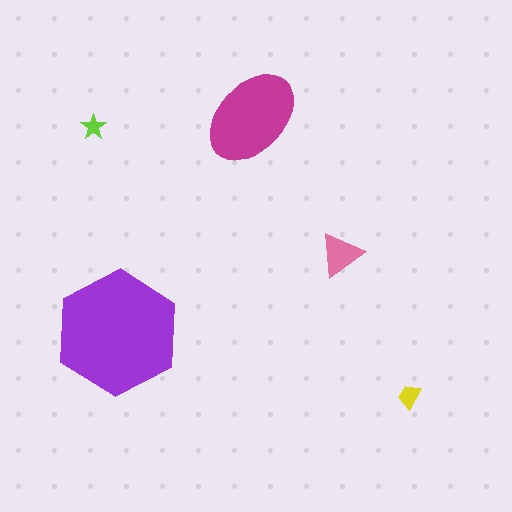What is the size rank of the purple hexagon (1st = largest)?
1st.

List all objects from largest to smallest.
The purple hexagon, the magenta ellipse, the pink triangle, the yellow trapezoid, the lime star.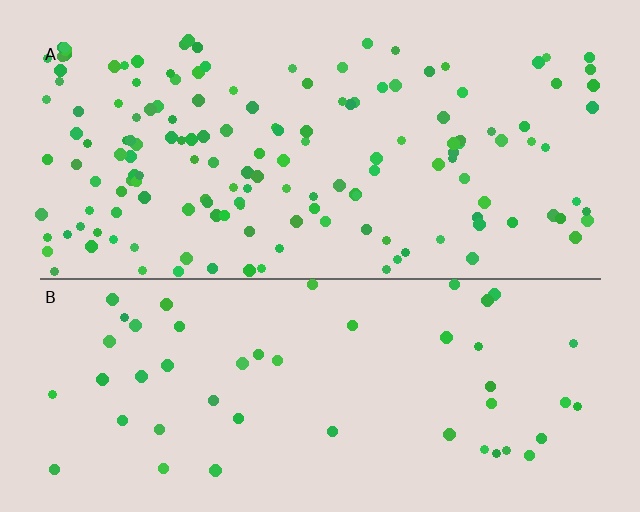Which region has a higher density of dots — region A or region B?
A (the top).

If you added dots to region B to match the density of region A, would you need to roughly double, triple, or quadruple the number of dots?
Approximately triple.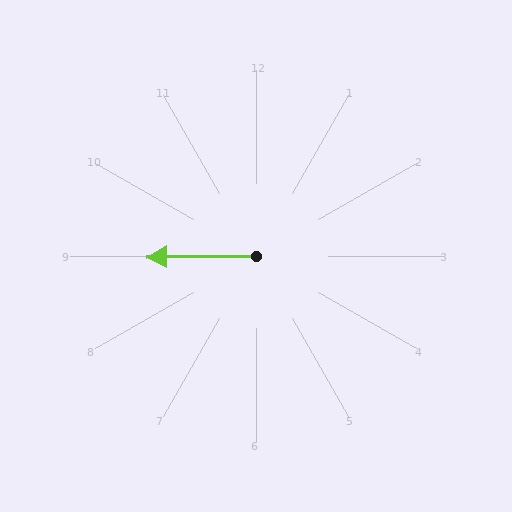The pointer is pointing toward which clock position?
Roughly 9 o'clock.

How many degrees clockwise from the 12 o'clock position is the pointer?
Approximately 269 degrees.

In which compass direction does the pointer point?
West.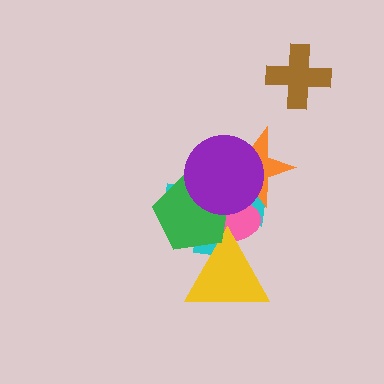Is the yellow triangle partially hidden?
Yes, it is partially covered by another shape.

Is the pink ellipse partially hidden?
Yes, it is partially covered by another shape.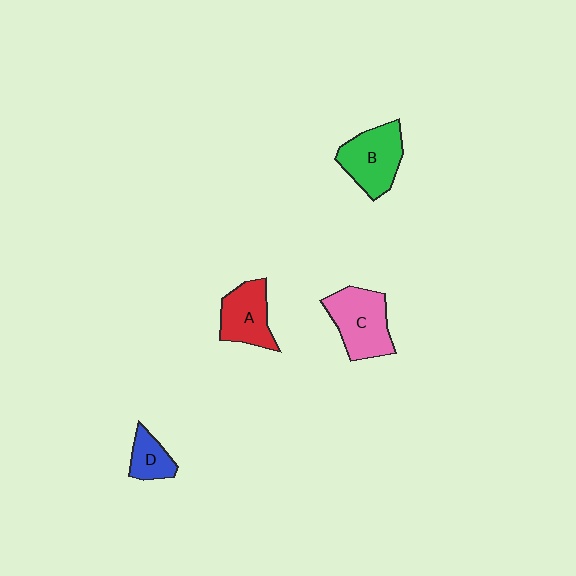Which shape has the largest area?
Shape C (pink).